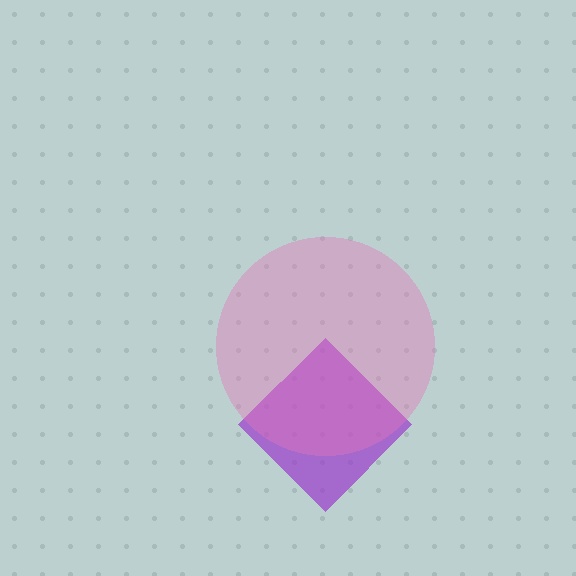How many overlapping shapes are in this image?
There are 2 overlapping shapes in the image.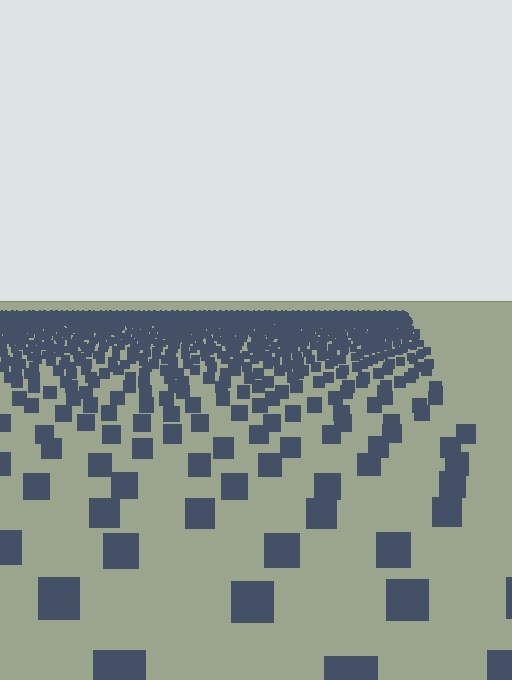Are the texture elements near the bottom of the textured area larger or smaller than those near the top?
Larger. Near the bottom, elements are closer to the viewer and appear at a bigger on-screen size.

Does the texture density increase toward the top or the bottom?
Density increases toward the top.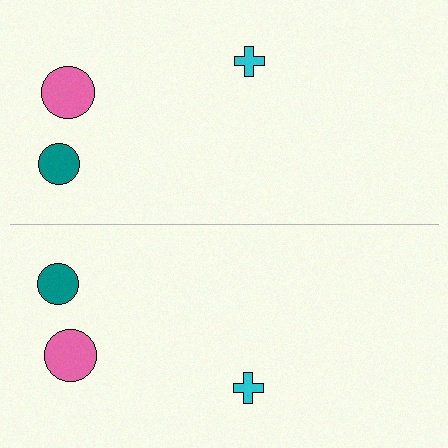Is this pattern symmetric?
Yes, this pattern has bilateral (reflection) symmetry.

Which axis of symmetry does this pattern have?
The pattern has a horizontal axis of symmetry running through the center of the image.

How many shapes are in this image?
There are 6 shapes in this image.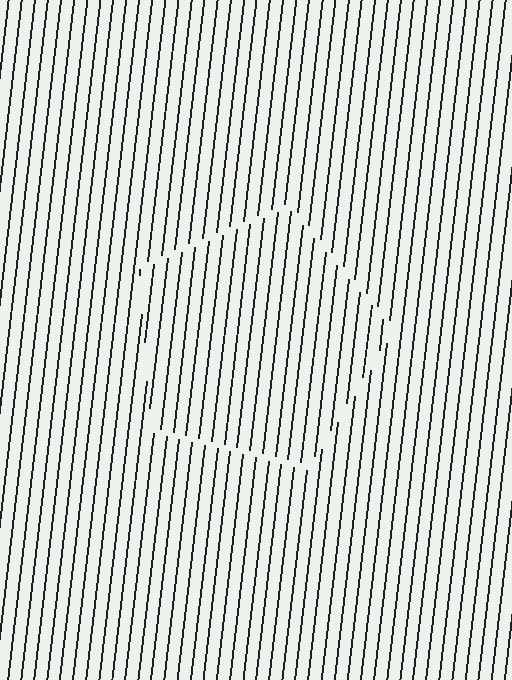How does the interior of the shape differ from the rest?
The interior of the shape contains the same grating, shifted by half a period — the contour is defined by the phase discontinuity where line-ends from the inner and outer gratings abut.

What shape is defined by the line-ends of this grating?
An illusory pentagon. The interior of the shape contains the same grating, shifted by half a period — the contour is defined by the phase discontinuity where line-ends from the inner and outer gratings abut.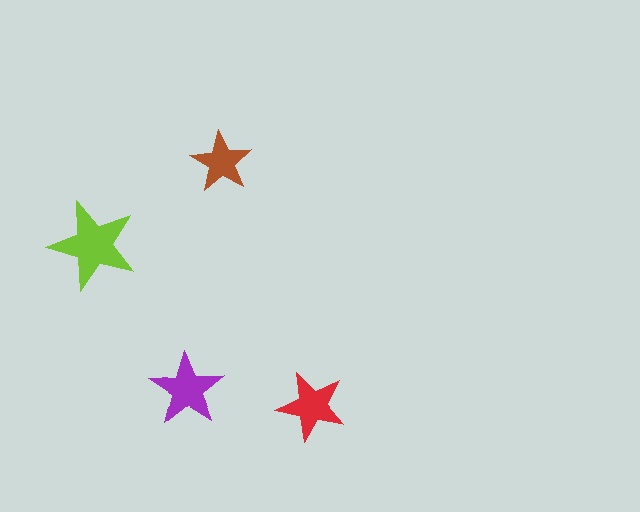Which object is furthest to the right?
The red star is rightmost.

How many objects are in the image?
There are 4 objects in the image.